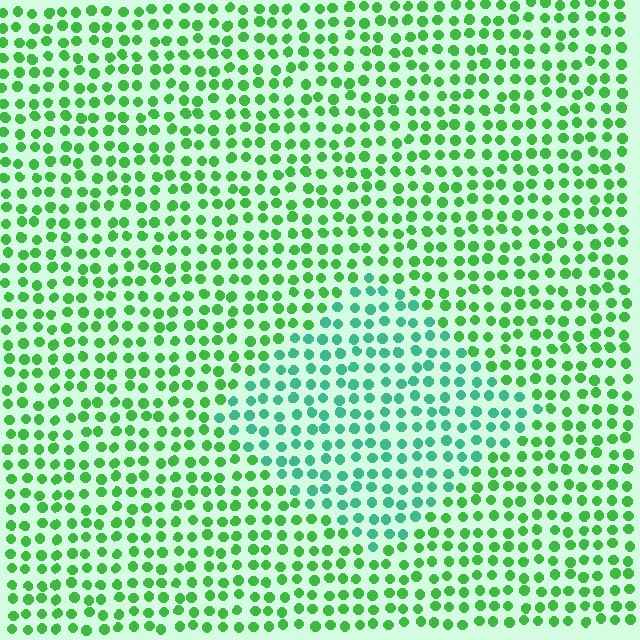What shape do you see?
I see a diamond.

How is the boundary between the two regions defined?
The boundary is defined purely by a slight shift in hue (about 38 degrees). Spacing, size, and orientation are identical on both sides.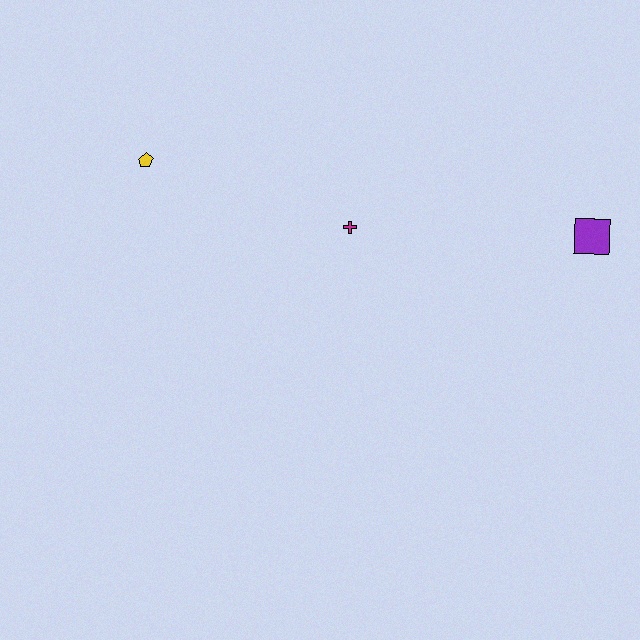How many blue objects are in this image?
There are no blue objects.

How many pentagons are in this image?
There is 1 pentagon.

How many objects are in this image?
There are 3 objects.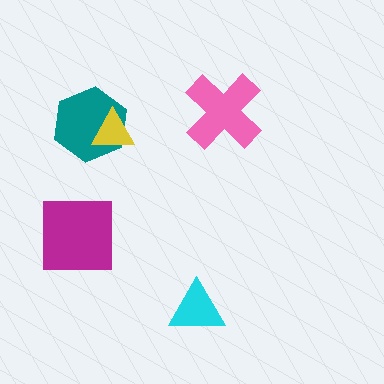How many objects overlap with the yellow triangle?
1 object overlaps with the yellow triangle.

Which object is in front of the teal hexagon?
The yellow triangle is in front of the teal hexagon.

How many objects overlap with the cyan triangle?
0 objects overlap with the cyan triangle.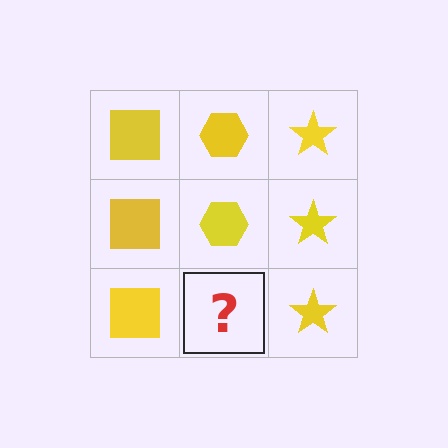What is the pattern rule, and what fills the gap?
The rule is that each column has a consistent shape. The gap should be filled with a yellow hexagon.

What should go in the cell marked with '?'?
The missing cell should contain a yellow hexagon.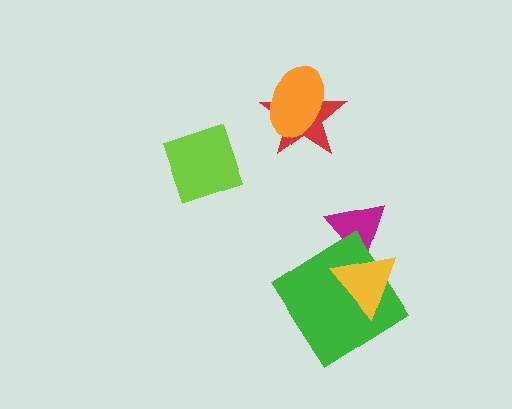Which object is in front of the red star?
The orange ellipse is in front of the red star.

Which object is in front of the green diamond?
The yellow triangle is in front of the green diamond.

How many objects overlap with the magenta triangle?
2 objects overlap with the magenta triangle.